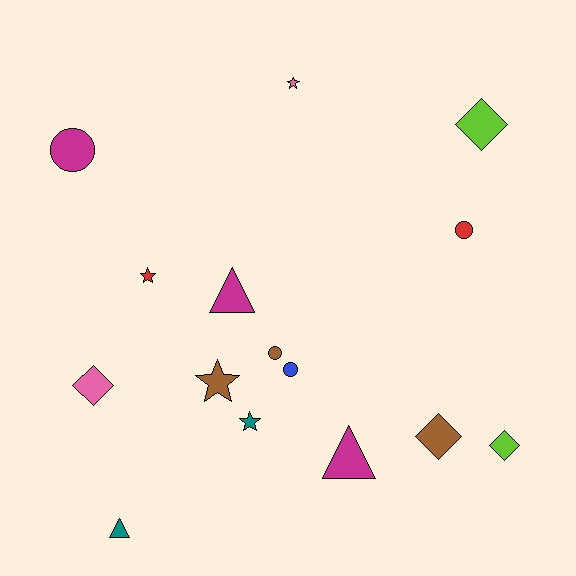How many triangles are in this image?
There are 3 triangles.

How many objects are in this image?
There are 15 objects.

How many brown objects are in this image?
There are 3 brown objects.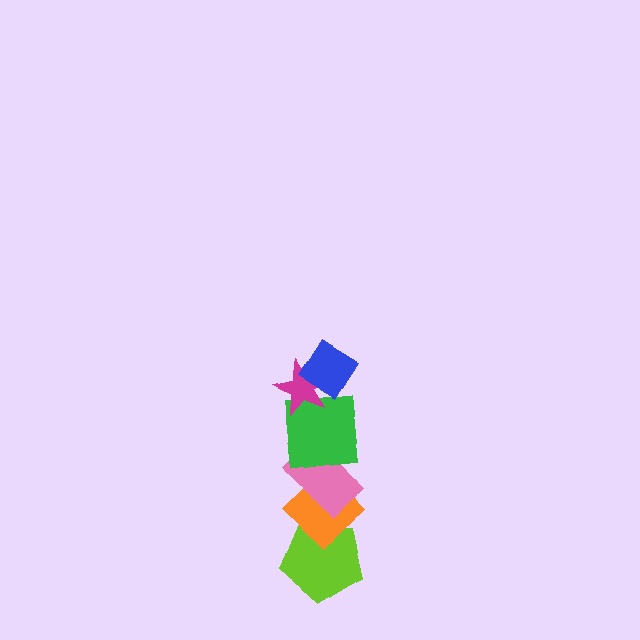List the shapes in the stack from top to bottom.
From top to bottom: the blue diamond, the magenta star, the green square, the pink rectangle, the orange diamond, the lime pentagon.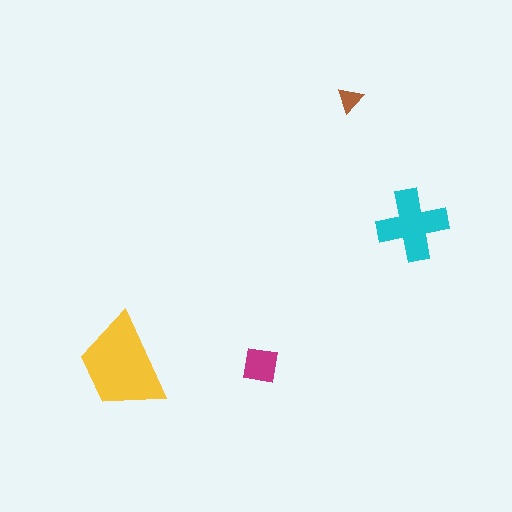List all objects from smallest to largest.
The brown triangle, the magenta square, the cyan cross, the yellow trapezoid.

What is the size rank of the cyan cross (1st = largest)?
2nd.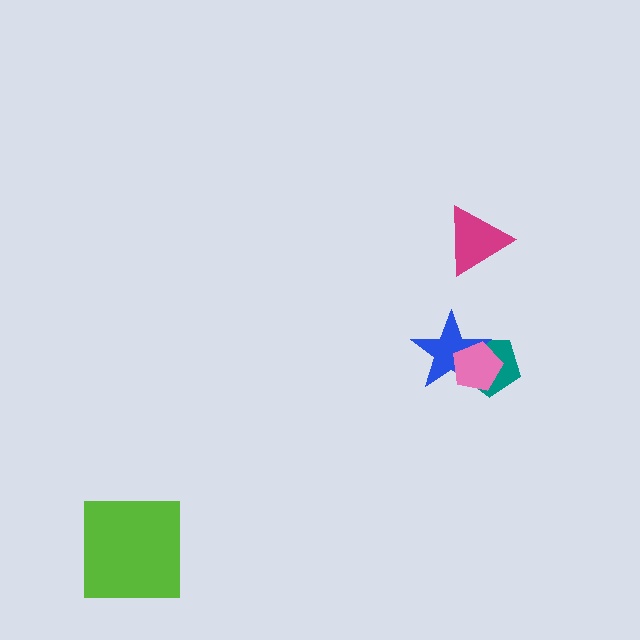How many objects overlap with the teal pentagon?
2 objects overlap with the teal pentagon.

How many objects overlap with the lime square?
0 objects overlap with the lime square.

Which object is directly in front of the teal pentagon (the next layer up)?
The blue star is directly in front of the teal pentagon.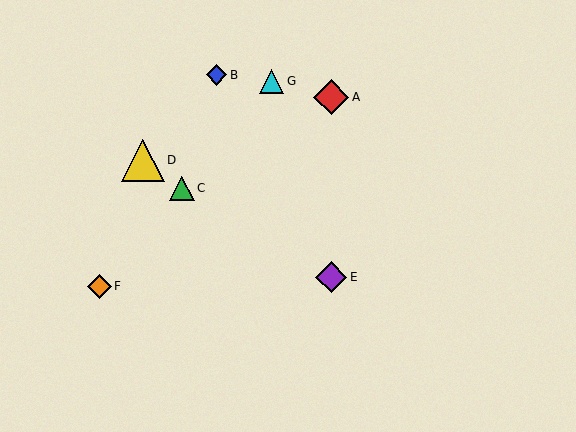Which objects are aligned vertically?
Objects A, E are aligned vertically.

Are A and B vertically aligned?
No, A is at x≈331 and B is at x≈217.